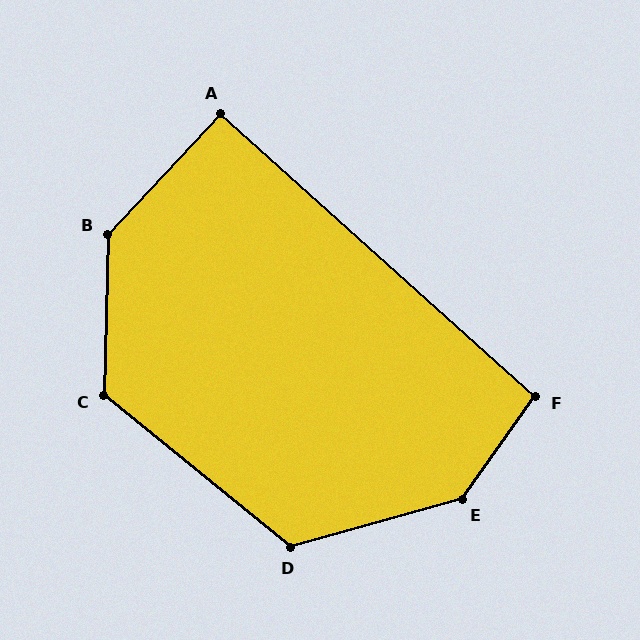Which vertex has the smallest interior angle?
A, at approximately 91 degrees.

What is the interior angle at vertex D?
Approximately 125 degrees (obtuse).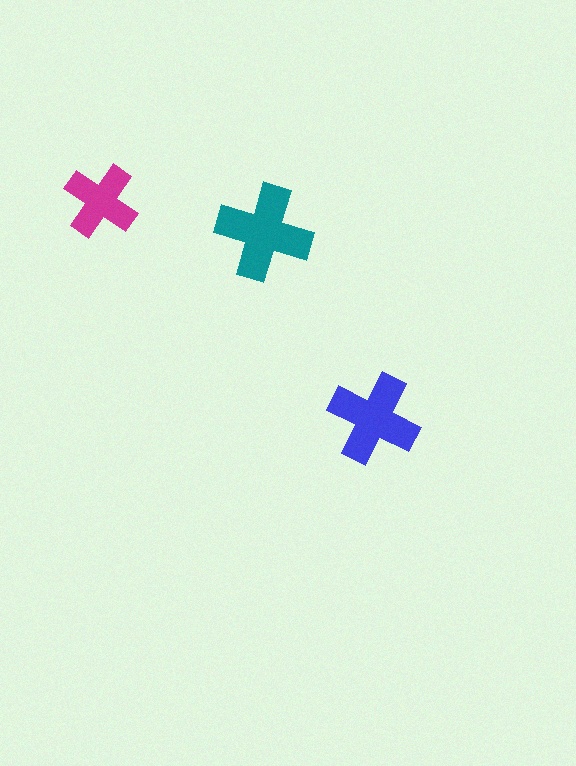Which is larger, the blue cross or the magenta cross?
The blue one.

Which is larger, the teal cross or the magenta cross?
The teal one.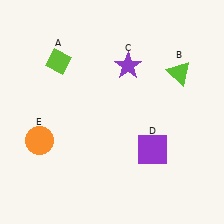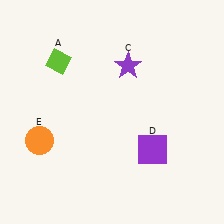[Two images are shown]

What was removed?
The lime triangle (B) was removed in Image 2.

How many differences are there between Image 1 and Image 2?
There is 1 difference between the two images.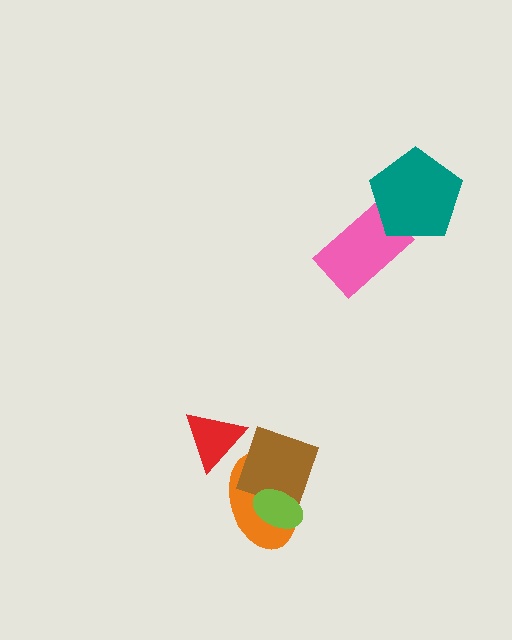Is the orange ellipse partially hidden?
Yes, it is partially covered by another shape.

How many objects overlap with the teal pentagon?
1 object overlaps with the teal pentagon.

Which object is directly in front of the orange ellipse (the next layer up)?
The brown square is directly in front of the orange ellipse.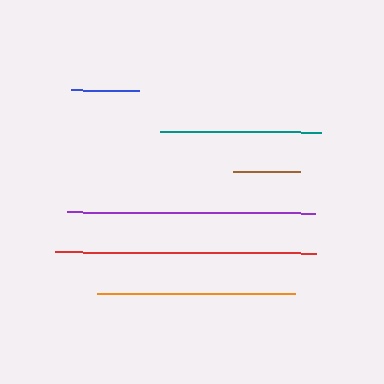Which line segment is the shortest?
The brown line is the shortest at approximately 67 pixels.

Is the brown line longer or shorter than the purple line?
The purple line is longer than the brown line.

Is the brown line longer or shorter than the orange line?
The orange line is longer than the brown line.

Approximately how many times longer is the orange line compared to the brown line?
The orange line is approximately 3.0 times the length of the brown line.